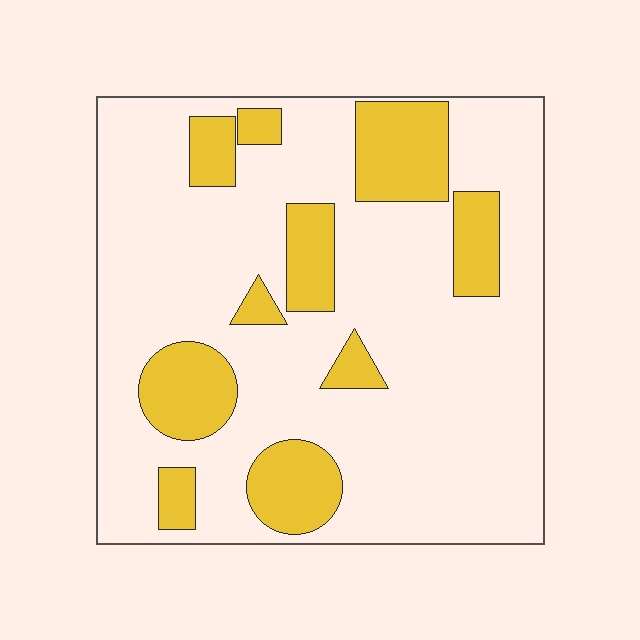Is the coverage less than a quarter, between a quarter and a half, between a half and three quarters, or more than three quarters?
Less than a quarter.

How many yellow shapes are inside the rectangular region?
10.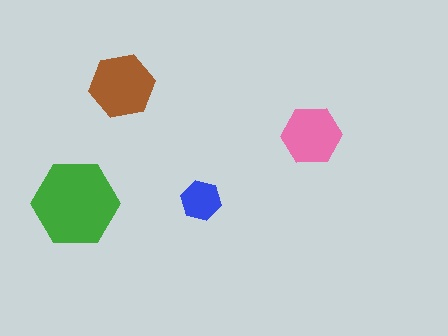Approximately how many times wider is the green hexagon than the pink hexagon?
About 1.5 times wider.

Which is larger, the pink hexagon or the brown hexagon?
The brown one.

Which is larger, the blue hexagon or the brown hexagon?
The brown one.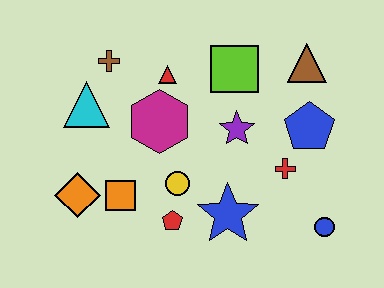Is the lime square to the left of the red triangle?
No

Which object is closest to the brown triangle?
The blue pentagon is closest to the brown triangle.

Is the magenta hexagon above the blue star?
Yes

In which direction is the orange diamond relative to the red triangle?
The orange diamond is below the red triangle.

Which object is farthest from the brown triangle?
The orange diamond is farthest from the brown triangle.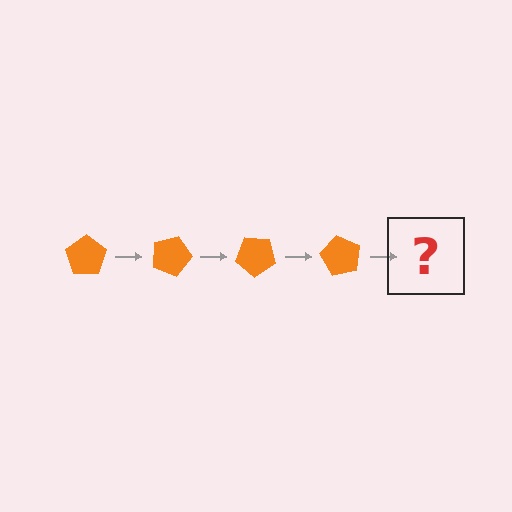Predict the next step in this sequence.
The next step is an orange pentagon rotated 80 degrees.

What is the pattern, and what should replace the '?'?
The pattern is that the pentagon rotates 20 degrees each step. The '?' should be an orange pentagon rotated 80 degrees.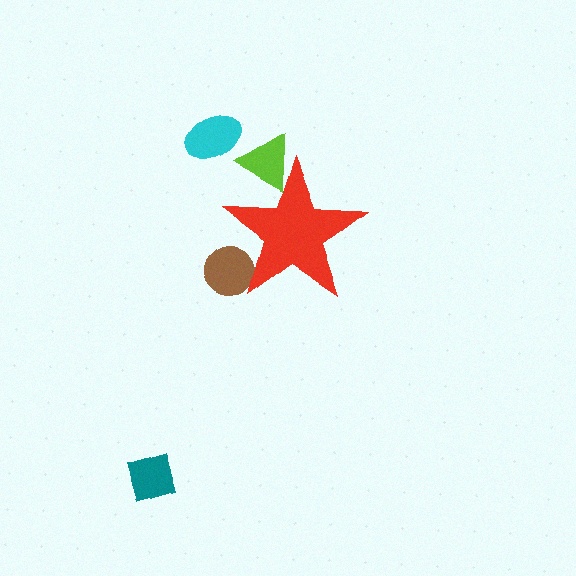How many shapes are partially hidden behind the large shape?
2 shapes are partially hidden.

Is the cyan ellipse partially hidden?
No, the cyan ellipse is fully visible.